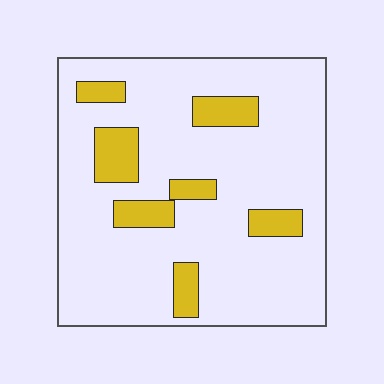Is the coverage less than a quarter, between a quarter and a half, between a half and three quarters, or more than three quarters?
Less than a quarter.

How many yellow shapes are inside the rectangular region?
7.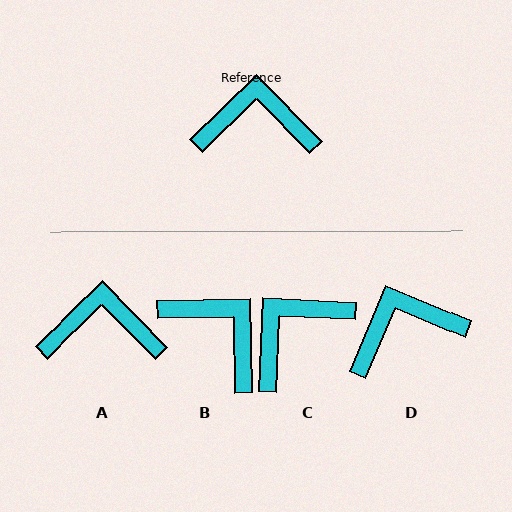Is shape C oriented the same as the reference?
No, it is off by about 43 degrees.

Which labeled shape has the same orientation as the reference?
A.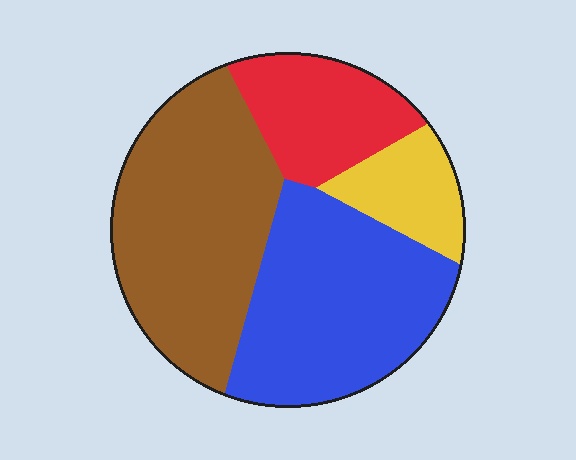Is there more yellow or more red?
Red.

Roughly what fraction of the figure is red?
Red takes up about one sixth (1/6) of the figure.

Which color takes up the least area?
Yellow, at roughly 10%.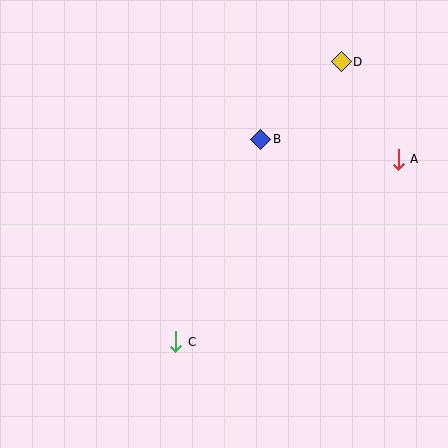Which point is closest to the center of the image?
Point B at (261, 139) is closest to the center.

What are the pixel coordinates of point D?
Point D is at (341, 62).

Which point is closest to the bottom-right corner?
Point C is closest to the bottom-right corner.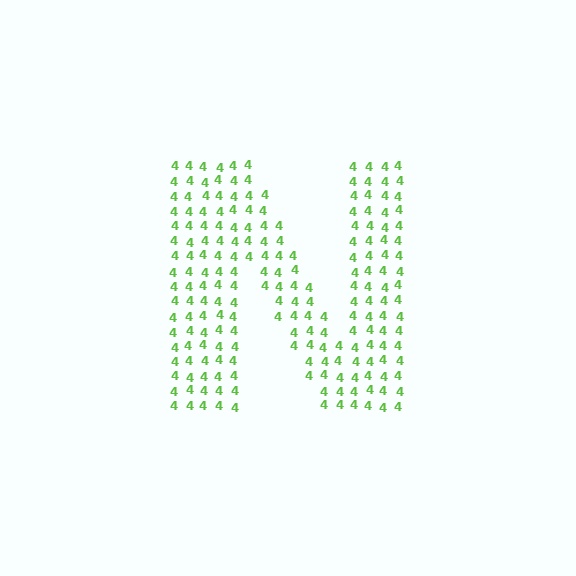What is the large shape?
The large shape is the letter N.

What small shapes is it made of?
It is made of small digit 4's.